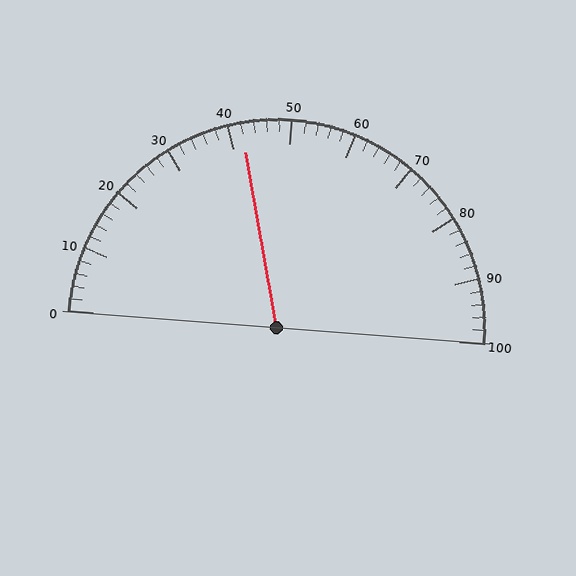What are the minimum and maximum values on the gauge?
The gauge ranges from 0 to 100.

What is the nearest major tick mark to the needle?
The nearest major tick mark is 40.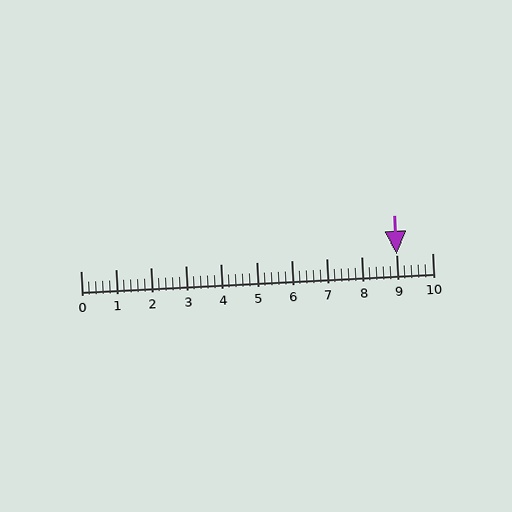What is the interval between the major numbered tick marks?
The major tick marks are spaced 1 units apart.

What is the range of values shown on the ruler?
The ruler shows values from 0 to 10.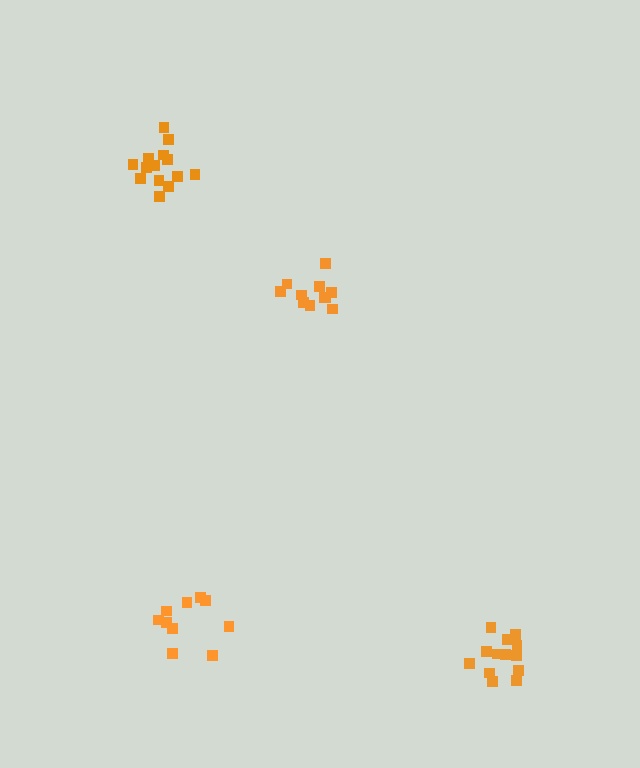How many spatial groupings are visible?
There are 4 spatial groupings.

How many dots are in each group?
Group 1: 13 dots, Group 2: 11 dots, Group 3: 14 dots, Group 4: 10 dots (48 total).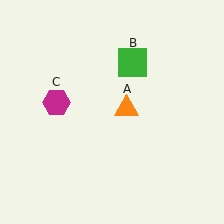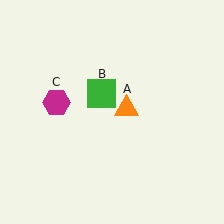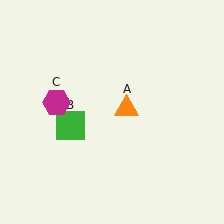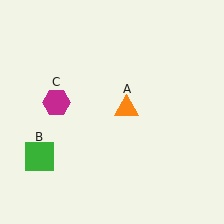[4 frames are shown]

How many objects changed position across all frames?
1 object changed position: green square (object B).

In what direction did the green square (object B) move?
The green square (object B) moved down and to the left.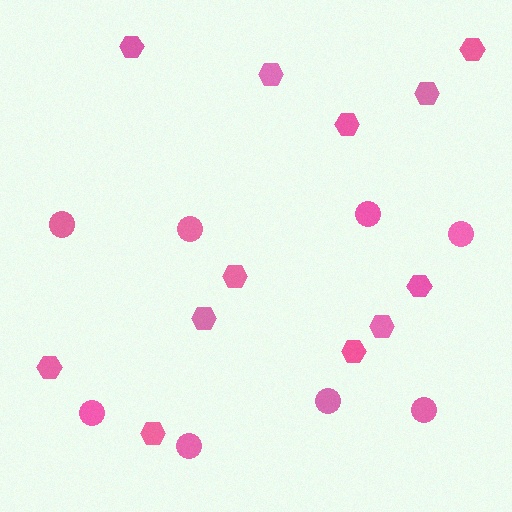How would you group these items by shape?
There are 2 groups: one group of circles (8) and one group of hexagons (12).